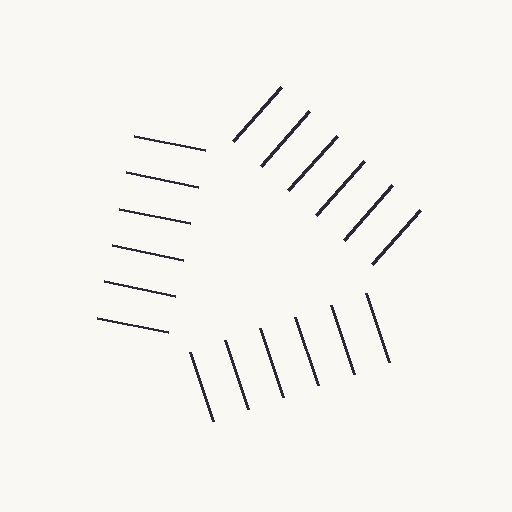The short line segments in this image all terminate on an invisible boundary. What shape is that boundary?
An illusory triangle — the line segments terminate on its edges but no continuous stroke is drawn.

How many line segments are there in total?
18 — 6 along each of the 3 edges.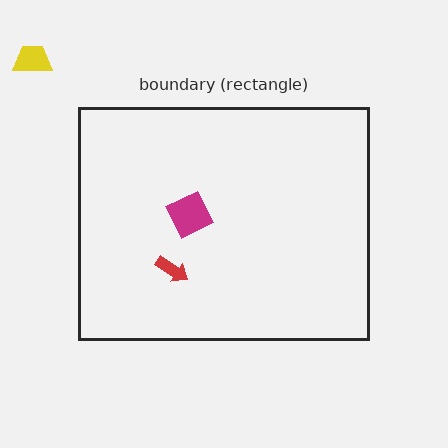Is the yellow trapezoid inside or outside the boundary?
Outside.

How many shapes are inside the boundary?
2 inside, 1 outside.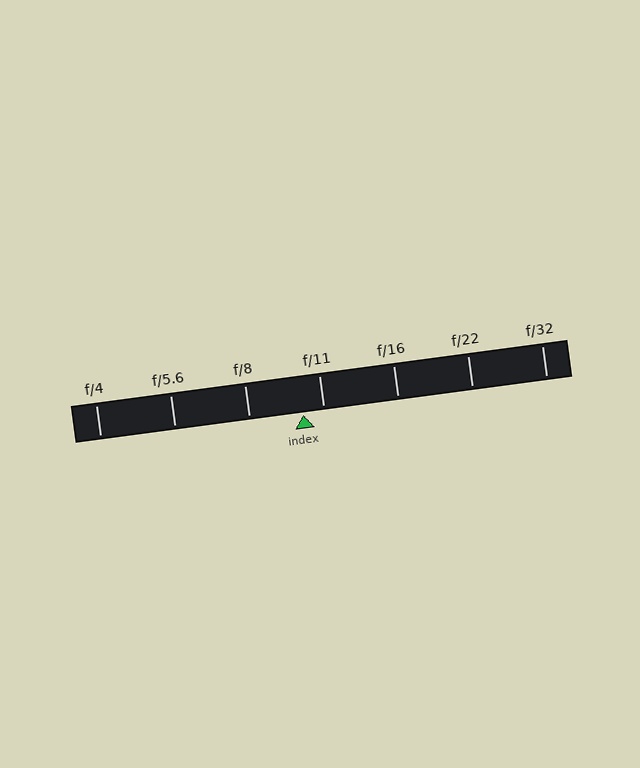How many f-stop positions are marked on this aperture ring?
There are 7 f-stop positions marked.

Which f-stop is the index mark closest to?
The index mark is closest to f/11.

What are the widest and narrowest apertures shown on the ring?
The widest aperture shown is f/4 and the narrowest is f/32.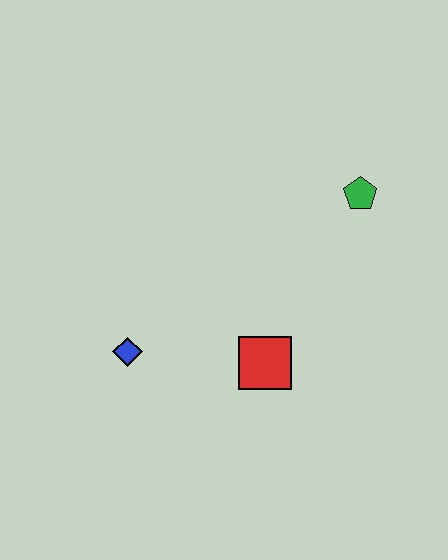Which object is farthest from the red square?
The green pentagon is farthest from the red square.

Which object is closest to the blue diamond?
The red square is closest to the blue diamond.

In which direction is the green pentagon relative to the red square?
The green pentagon is above the red square.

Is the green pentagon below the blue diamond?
No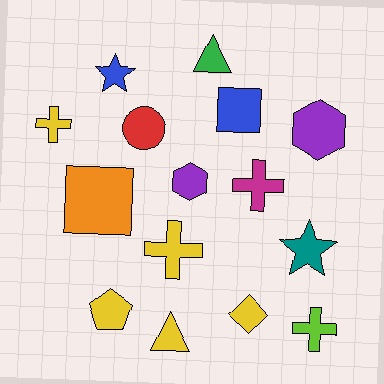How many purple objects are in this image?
There are 2 purple objects.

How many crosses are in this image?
There are 4 crosses.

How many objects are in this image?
There are 15 objects.